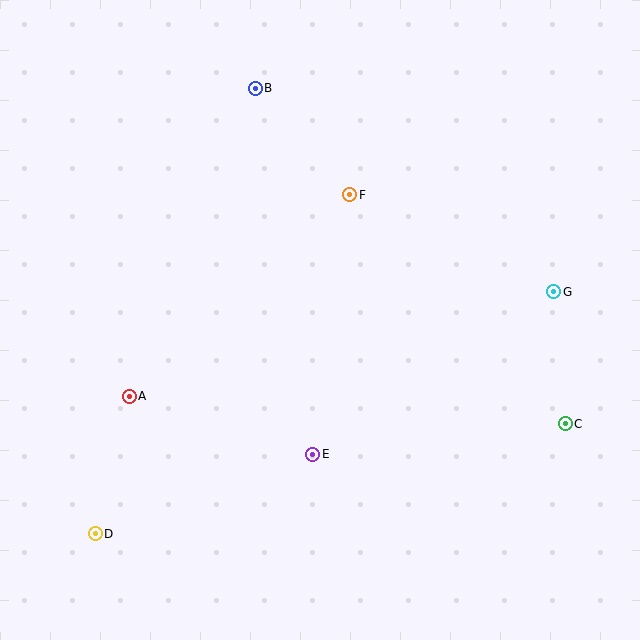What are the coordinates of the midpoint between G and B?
The midpoint between G and B is at (404, 190).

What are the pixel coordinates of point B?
Point B is at (255, 88).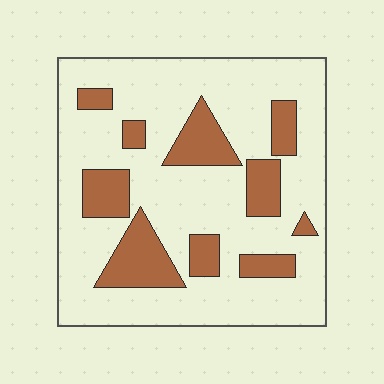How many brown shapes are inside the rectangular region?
10.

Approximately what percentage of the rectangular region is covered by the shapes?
Approximately 25%.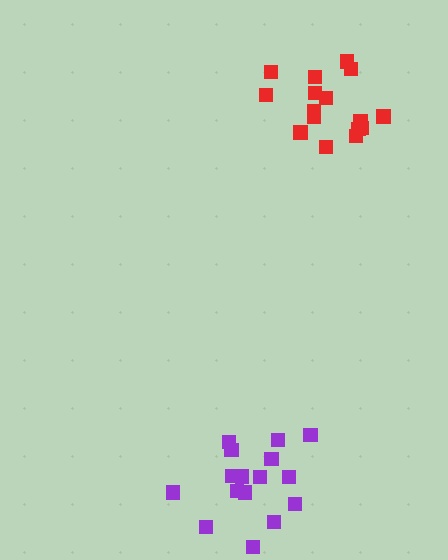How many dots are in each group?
Group 1: 16 dots, Group 2: 16 dots (32 total).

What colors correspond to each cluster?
The clusters are colored: red, purple.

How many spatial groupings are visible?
There are 2 spatial groupings.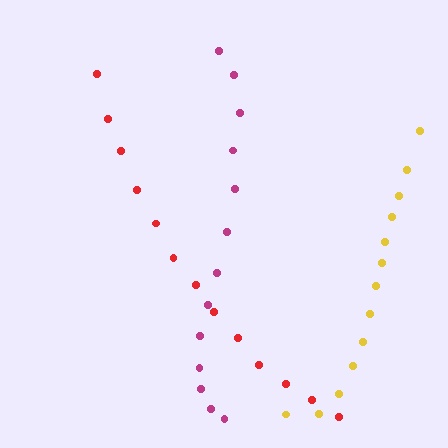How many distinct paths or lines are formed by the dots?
There are 3 distinct paths.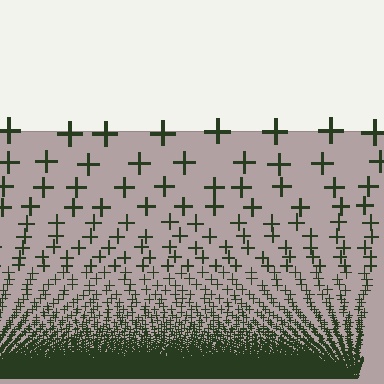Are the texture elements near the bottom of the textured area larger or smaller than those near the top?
Smaller. The gradient is inverted — elements near the bottom are smaller and denser.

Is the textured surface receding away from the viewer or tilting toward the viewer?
The surface appears to tilt toward the viewer. Texture elements get larger and sparser toward the top.